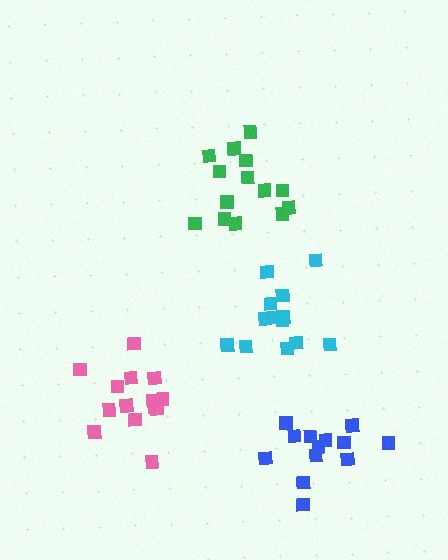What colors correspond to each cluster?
The clusters are colored: blue, green, pink, cyan.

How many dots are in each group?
Group 1: 13 dots, Group 2: 14 dots, Group 3: 14 dots, Group 4: 13 dots (54 total).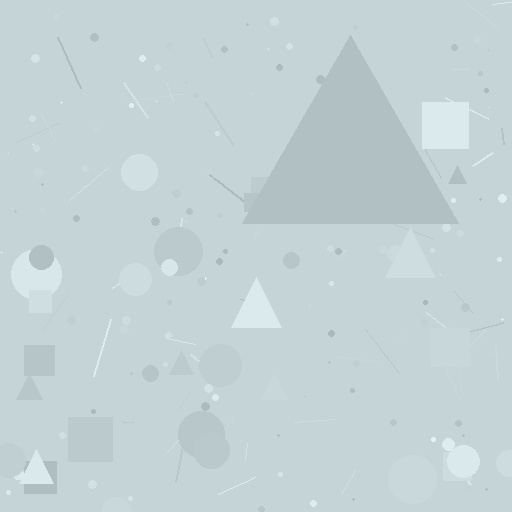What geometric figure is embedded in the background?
A triangle is embedded in the background.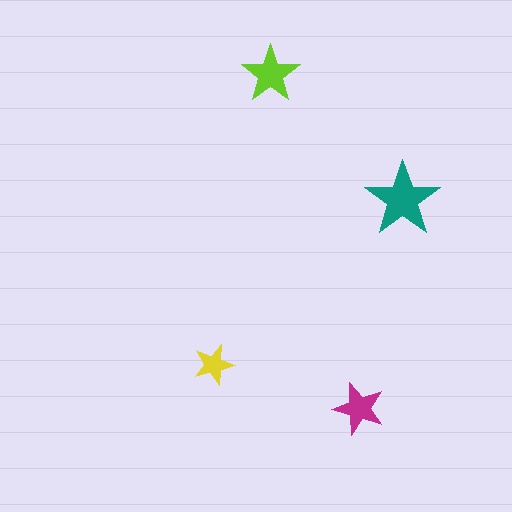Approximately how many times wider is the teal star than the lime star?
About 1.5 times wider.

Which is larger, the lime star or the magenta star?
The lime one.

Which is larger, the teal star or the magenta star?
The teal one.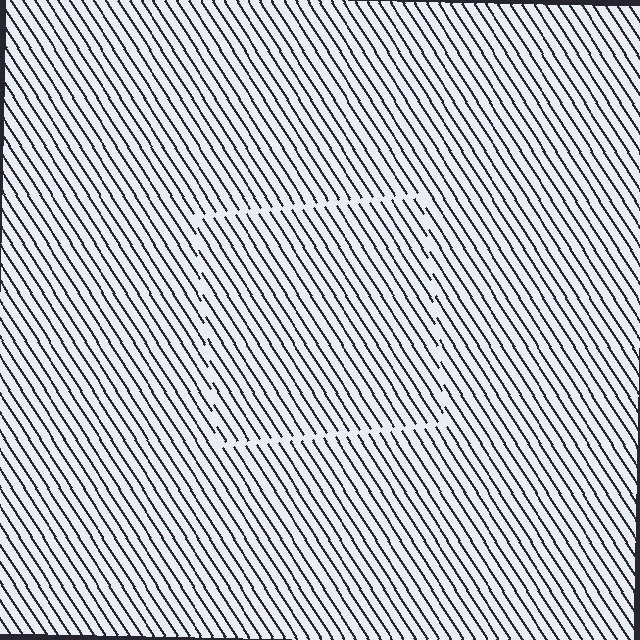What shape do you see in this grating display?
An illusory square. The interior of the shape contains the same grating, shifted by half a period — the contour is defined by the phase discontinuity where line-ends from the inner and outer gratings abut.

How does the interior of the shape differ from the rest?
The interior of the shape contains the same grating, shifted by half a period — the contour is defined by the phase discontinuity where line-ends from the inner and outer gratings abut.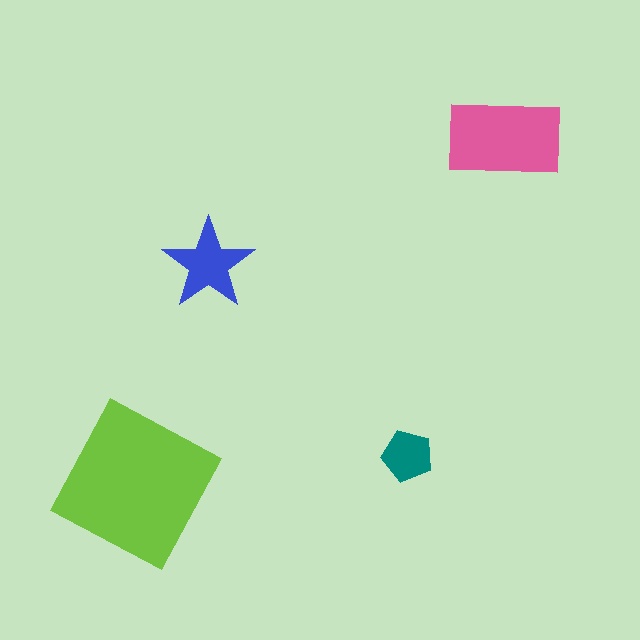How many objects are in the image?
There are 4 objects in the image.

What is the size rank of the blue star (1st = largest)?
3rd.